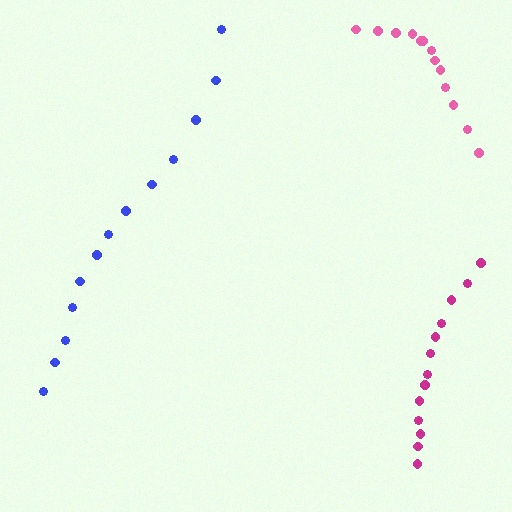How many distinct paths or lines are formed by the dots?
There are 3 distinct paths.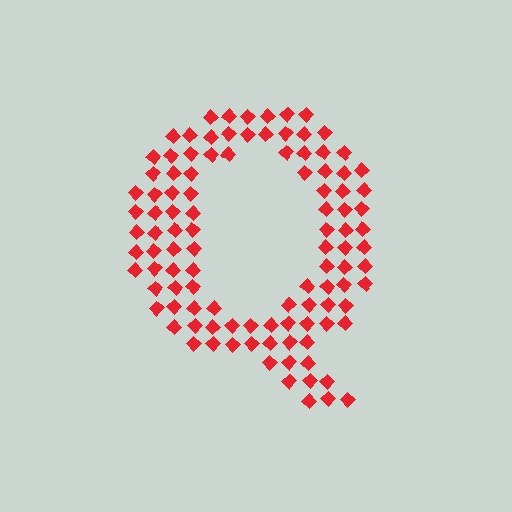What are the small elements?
The small elements are diamonds.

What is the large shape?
The large shape is the letter Q.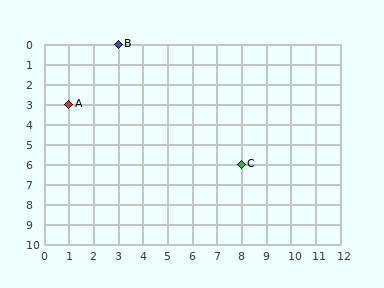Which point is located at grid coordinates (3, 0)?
Point B is at (3, 0).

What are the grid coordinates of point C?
Point C is at grid coordinates (8, 6).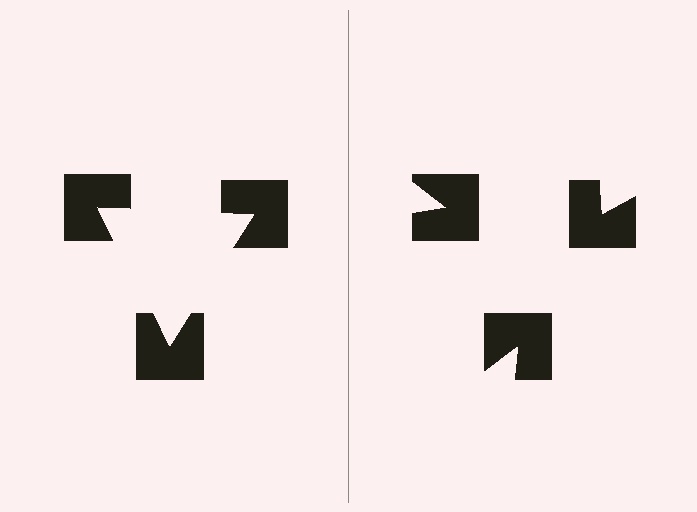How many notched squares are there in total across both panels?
6 — 3 on each side.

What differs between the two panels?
The notched squares are positioned identically on both sides; only the wedge orientations differ. On the left they align to a triangle; on the right they are misaligned.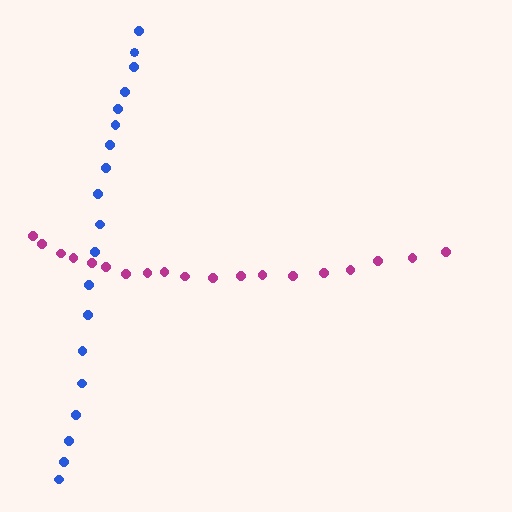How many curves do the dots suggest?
There are 2 distinct paths.